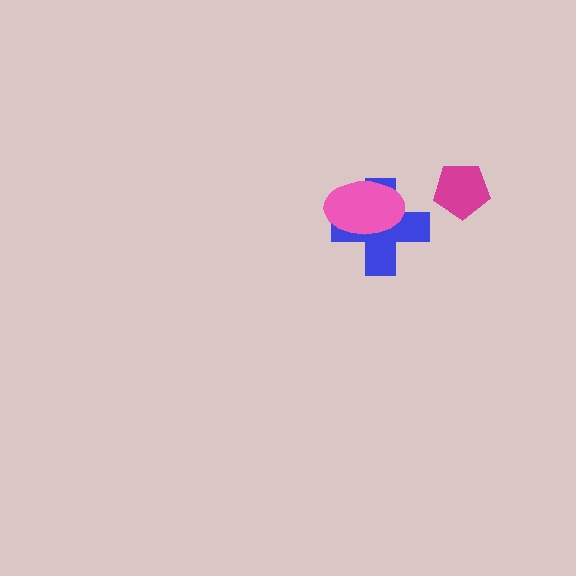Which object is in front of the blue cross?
The pink ellipse is in front of the blue cross.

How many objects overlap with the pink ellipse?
1 object overlaps with the pink ellipse.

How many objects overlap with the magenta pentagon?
0 objects overlap with the magenta pentagon.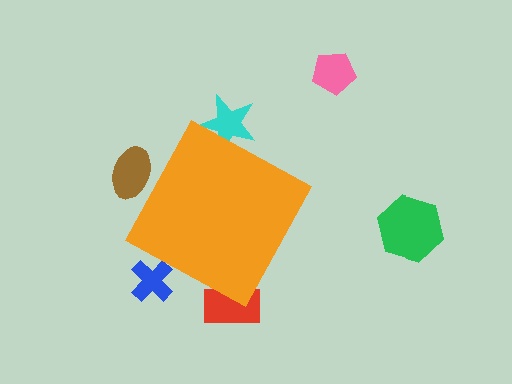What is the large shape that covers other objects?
An orange diamond.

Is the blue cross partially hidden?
Yes, the blue cross is partially hidden behind the orange diamond.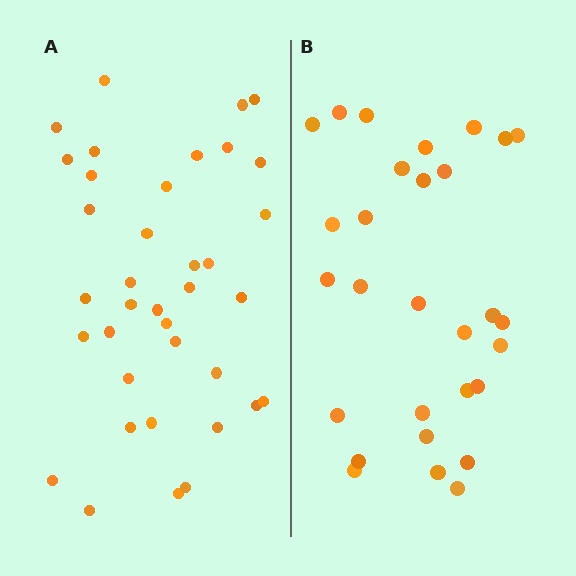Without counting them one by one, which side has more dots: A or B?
Region A (the left region) has more dots.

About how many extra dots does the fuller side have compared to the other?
Region A has roughly 8 or so more dots than region B.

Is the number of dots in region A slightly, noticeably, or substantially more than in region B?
Region A has noticeably more, but not dramatically so. The ratio is roughly 1.3 to 1.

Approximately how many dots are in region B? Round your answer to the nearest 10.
About 30 dots. (The exact count is 29, which rounds to 30.)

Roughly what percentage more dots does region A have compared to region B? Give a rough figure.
About 30% more.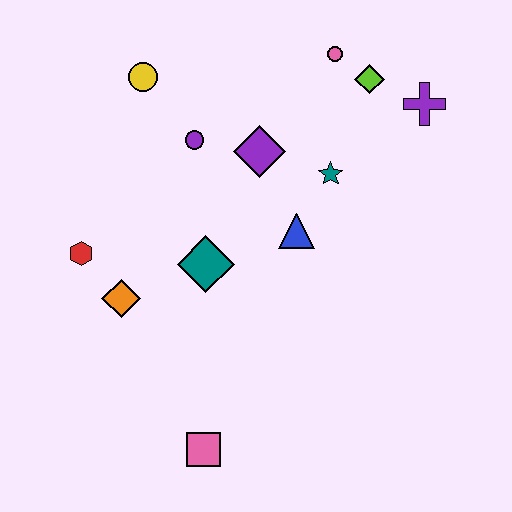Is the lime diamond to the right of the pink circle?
Yes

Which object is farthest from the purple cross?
The pink square is farthest from the purple cross.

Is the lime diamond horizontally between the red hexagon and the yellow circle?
No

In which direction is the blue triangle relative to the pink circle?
The blue triangle is below the pink circle.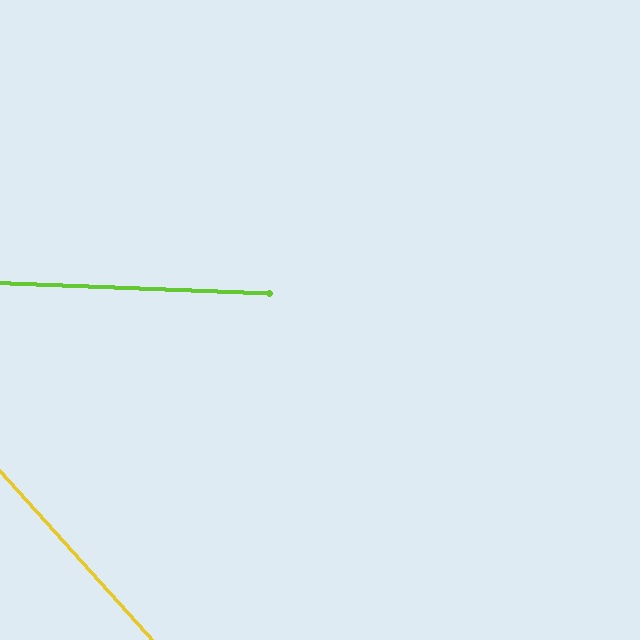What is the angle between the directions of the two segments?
Approximately 46 degrees.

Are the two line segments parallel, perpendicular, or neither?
Neither parallel nor perpendicular — they differ by about 46°.